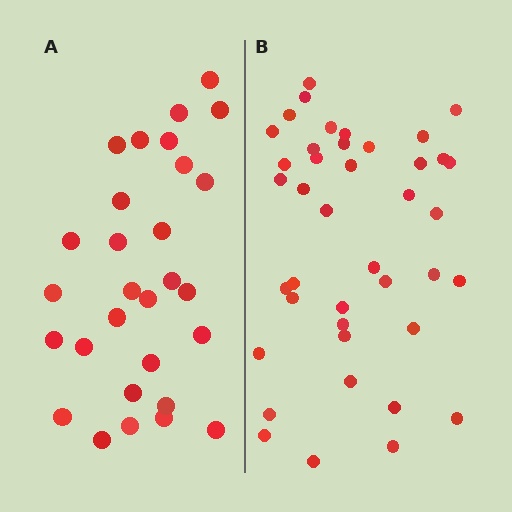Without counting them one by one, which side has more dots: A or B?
Region B (the right region) has more dots.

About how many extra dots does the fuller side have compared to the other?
Region B has roughly 12 or so more dots than region A.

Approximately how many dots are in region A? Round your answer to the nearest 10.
About 30 dots. (The exact count is 29, which rounds to 30.)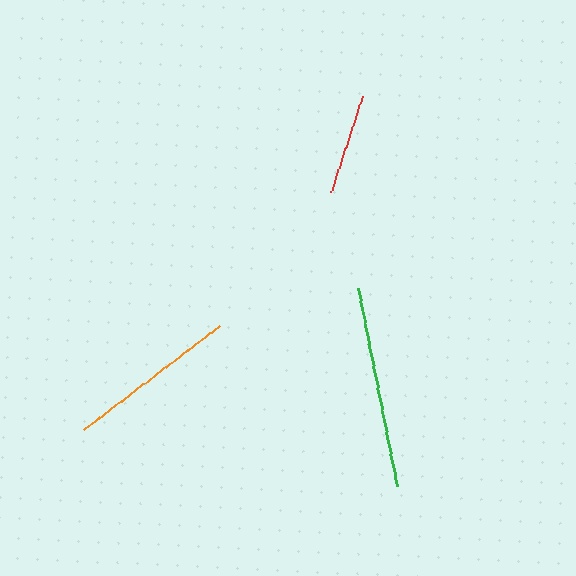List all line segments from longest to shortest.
From longest to shortest: green, orange, red.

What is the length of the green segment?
The green segment is approximately 202 pixels long.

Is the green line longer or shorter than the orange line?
The green line is longer than the orange line.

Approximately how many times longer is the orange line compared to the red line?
The orange line is approximately 1.7 times the length of the red line.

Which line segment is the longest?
The green line is the longest at approximately 202 pixels.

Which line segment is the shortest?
The red line is the shortest at approximately 101 pixels.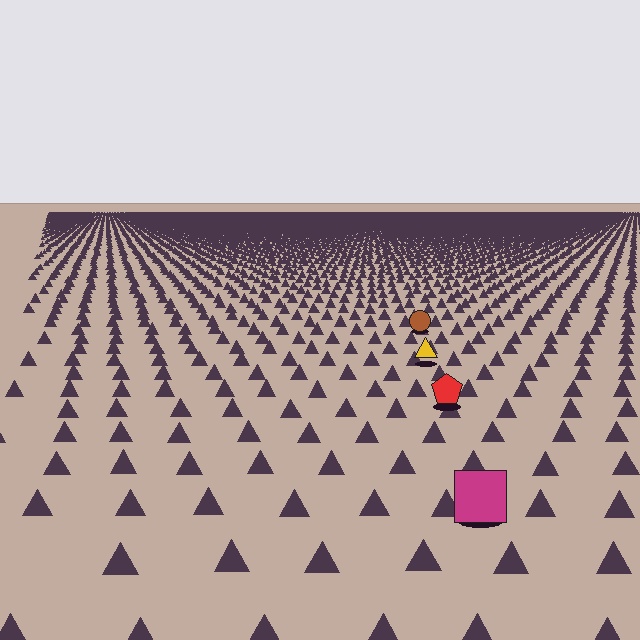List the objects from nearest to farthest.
From nearest to farthest: the magenta square, the red pentagon, the yellow triangle, the brown circle.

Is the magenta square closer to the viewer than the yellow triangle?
Yes. The magenta square is closer — you can tell from the texture gradient: the ground texture is coarser near it.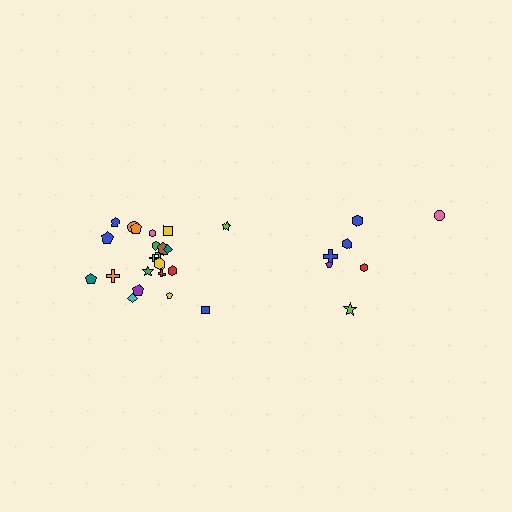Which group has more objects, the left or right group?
The left group.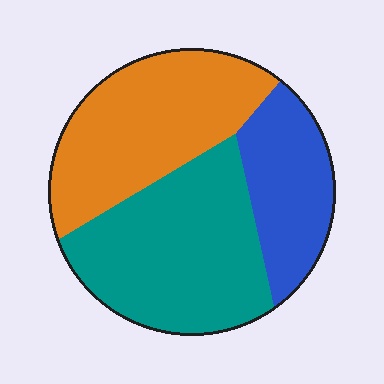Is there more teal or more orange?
Teal.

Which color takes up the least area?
Blue, at roughly 20%.